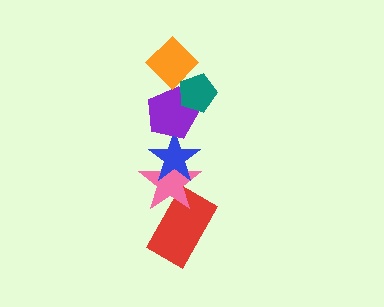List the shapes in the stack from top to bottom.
From top to bottom: the teal pentagon, the orange diamond, the purple pentagon, the blue star, the pink star, the red rectangle.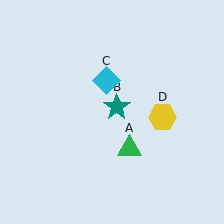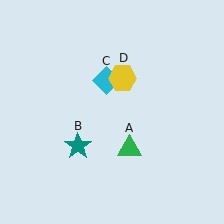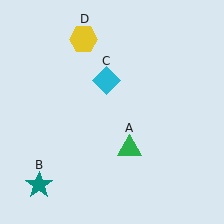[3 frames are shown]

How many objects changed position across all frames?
2 objects changed position: teal star (object B), yellow hexagon (object D).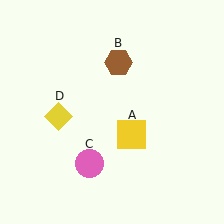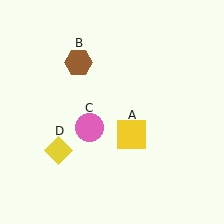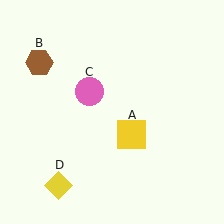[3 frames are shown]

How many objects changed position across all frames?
3 objects changed position: brown hexagon (object B), pink circle (object C), yellow diamond (object D).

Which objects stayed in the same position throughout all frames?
Yellow square (object A) remained stationary.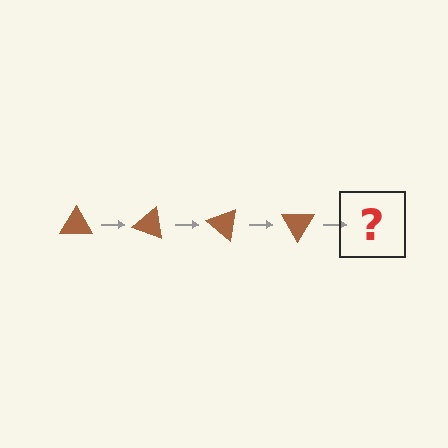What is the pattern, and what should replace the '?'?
The pattern is that the triangle rotates 20 degrees each step. The '?' should be a brown triangle rotated 80 degrees.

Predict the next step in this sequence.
The next step is a brown triangle rotated 80 degrees.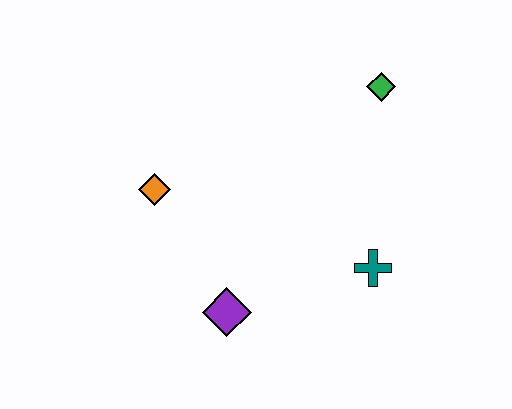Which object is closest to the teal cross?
The purple diamond is closest to the teal cross.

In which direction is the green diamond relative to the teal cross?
The green diamond is above the teal cross.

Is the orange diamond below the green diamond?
Yes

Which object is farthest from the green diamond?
The purple diamond is farthest from the green diamond.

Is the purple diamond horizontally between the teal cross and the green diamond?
No